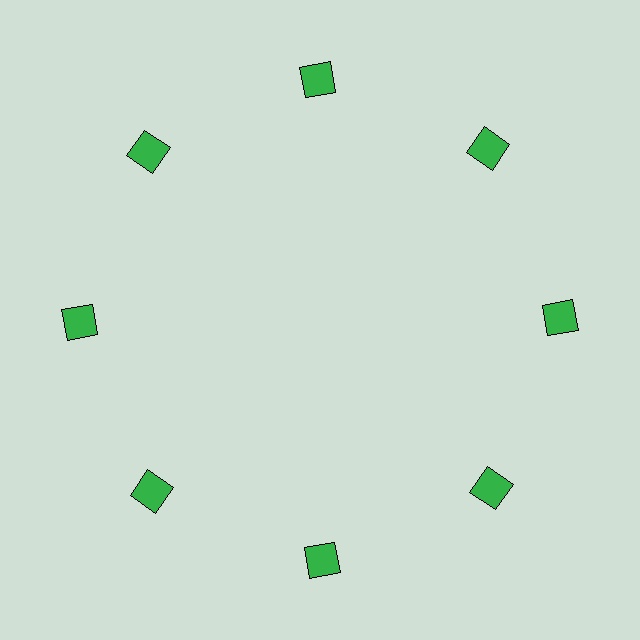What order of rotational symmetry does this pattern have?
This pattern has 8-fold rotational symmetry.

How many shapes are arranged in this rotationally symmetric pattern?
There are 8 shapes, arranged in 8 groups of 1.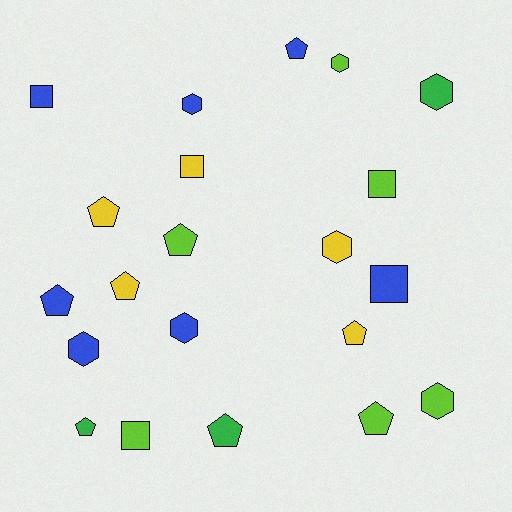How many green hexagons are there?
There is 1 green hexagon.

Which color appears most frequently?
Blue, with 7 objects.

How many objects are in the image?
There are 21 objects.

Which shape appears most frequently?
Pentagon, with 9 objects.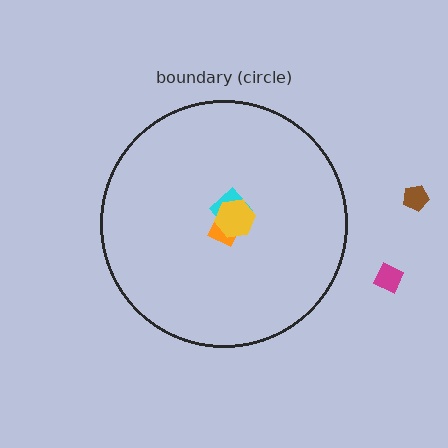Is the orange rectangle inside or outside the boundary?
Inside.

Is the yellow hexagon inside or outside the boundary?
Inside.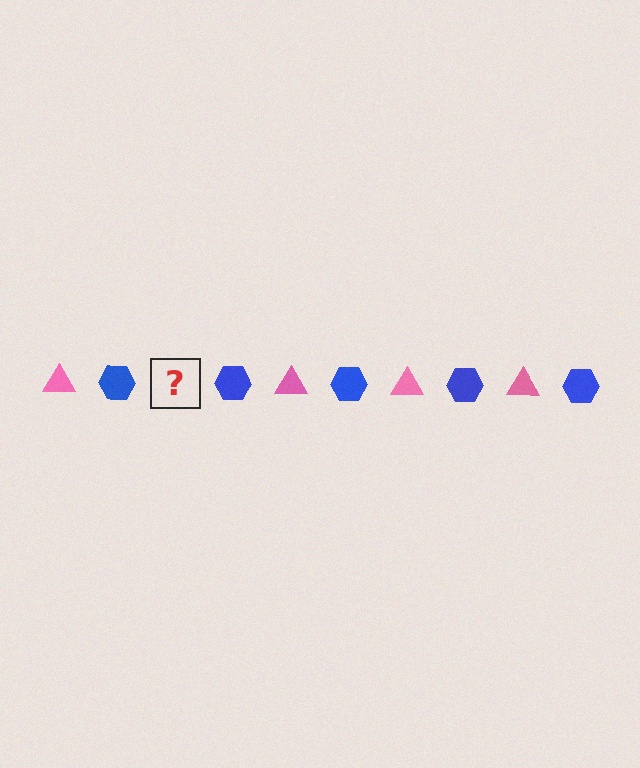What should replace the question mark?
The question mark should be replaced with a pink triangle.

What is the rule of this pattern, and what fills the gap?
The rule is that the pattern alternates between pink triangle and blue hexagon. The gap should be filled with a pink triangle.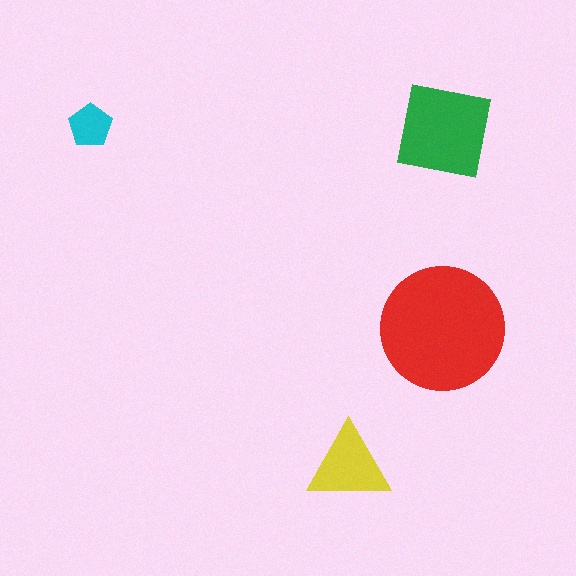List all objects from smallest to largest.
The cyan pentagon, the yellow triangle, the green square, the red circle.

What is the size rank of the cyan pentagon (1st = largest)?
4th.